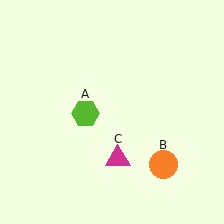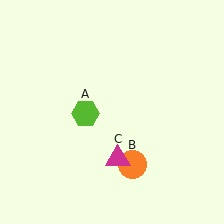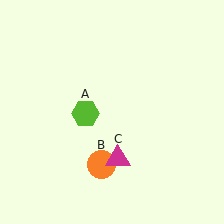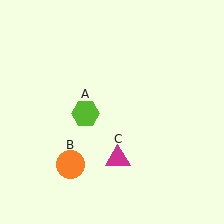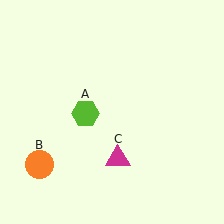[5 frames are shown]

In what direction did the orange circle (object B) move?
The orange circle (object B) moved left.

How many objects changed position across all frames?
1 object changed position: orange circle (object B).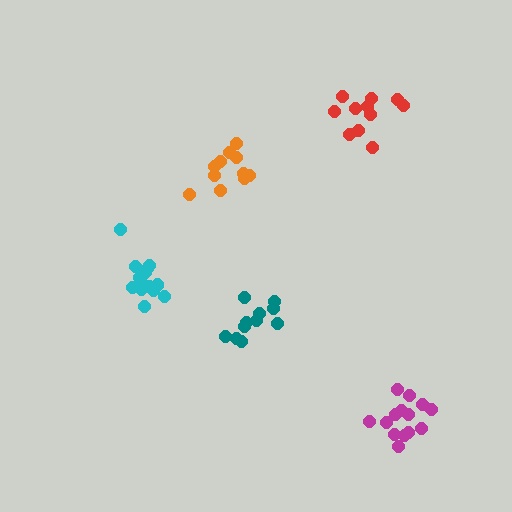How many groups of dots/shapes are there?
There are 5 groups.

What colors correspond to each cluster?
The clusters are colored: cyan, orange, teal, magenta, red.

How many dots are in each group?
Group 1: 14 dots, Group 2: 11 dots, Group 3: 11 dots, Group 4: 14 dots, Group 5: 11 dots (61 total).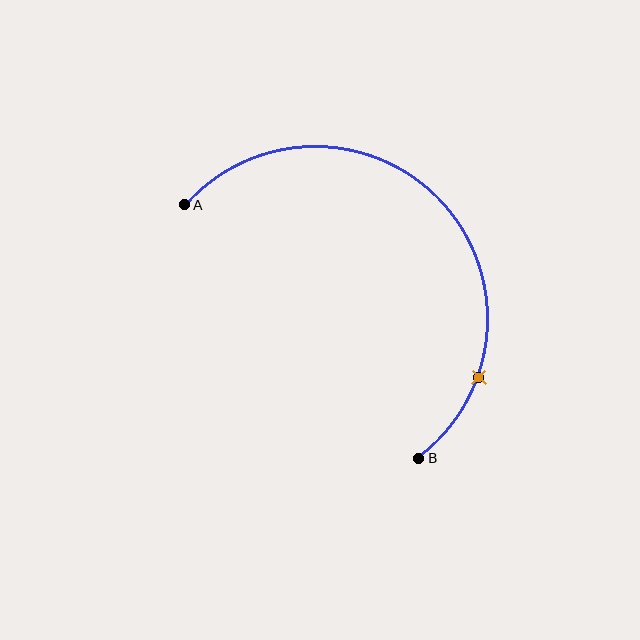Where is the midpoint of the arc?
The arc midpoint is the point on the curve farthest from the straight line joining A and B. It sits above and to the right of that line.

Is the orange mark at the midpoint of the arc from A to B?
No. The orange mark lies on the arc but is closer to endpoint B. The arc midpoint would be at the point on the curve equidistant along the arc from both A and B.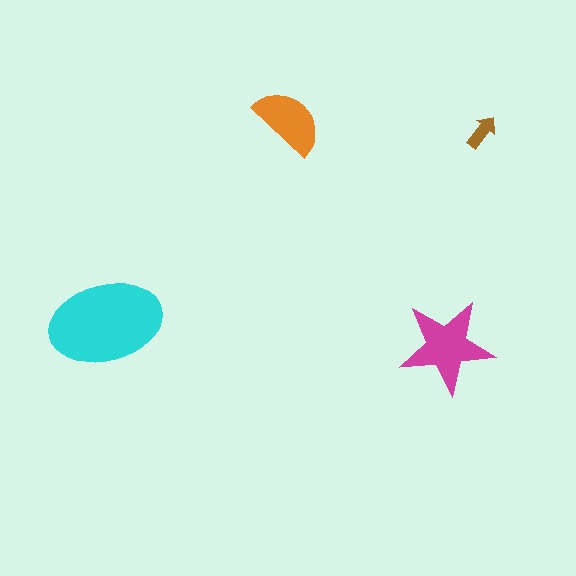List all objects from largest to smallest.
The cyan ellipse, the magenta star, the orange semicircle, the brown arrow.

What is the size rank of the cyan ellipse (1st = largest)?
1st.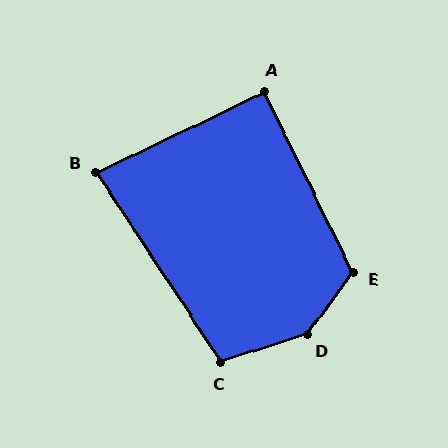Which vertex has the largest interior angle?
D, at approximately 145 degrees.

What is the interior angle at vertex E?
Approximately 117 degrees (obtuse).